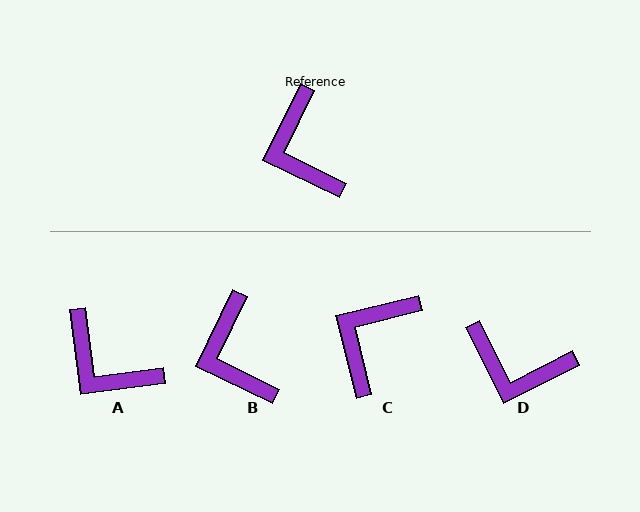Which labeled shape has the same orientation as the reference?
B.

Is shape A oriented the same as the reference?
No, it is off by about 34 degrees.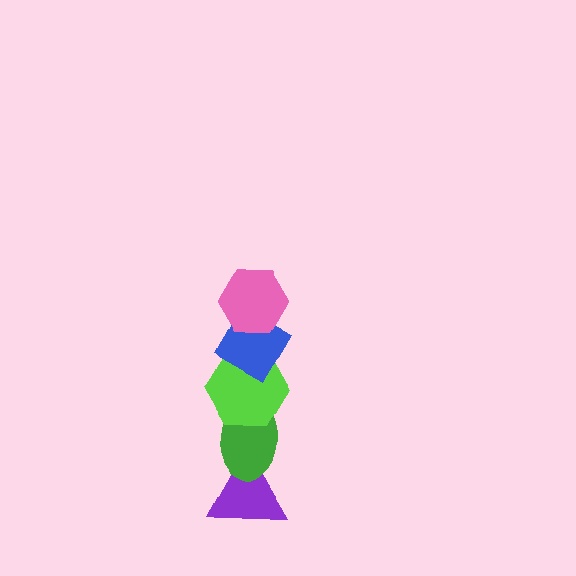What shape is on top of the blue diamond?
The pink hexagon is on top of the blue diamond.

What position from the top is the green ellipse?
The green ellipse is 4th from the top.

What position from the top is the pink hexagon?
The pink hexagon is 1st from the top.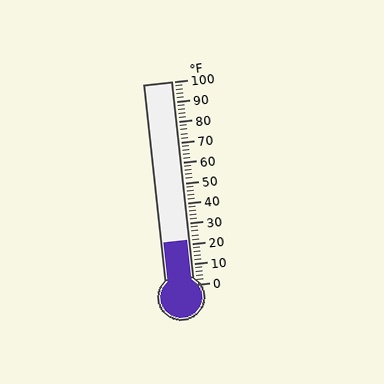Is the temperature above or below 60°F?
The temperature is below 60°F.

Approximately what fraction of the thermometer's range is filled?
The thermometer is filled to approximately 20% of its range.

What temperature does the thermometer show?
The thermometer shows approximately 22°F.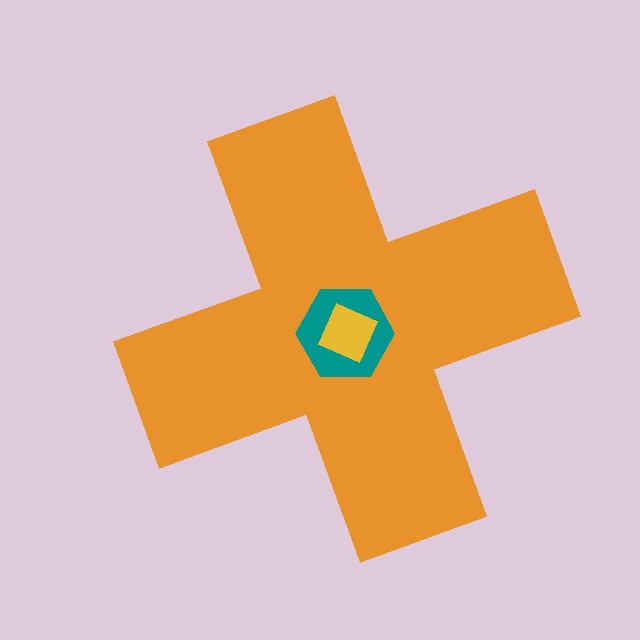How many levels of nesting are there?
3.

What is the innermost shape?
The yellow square.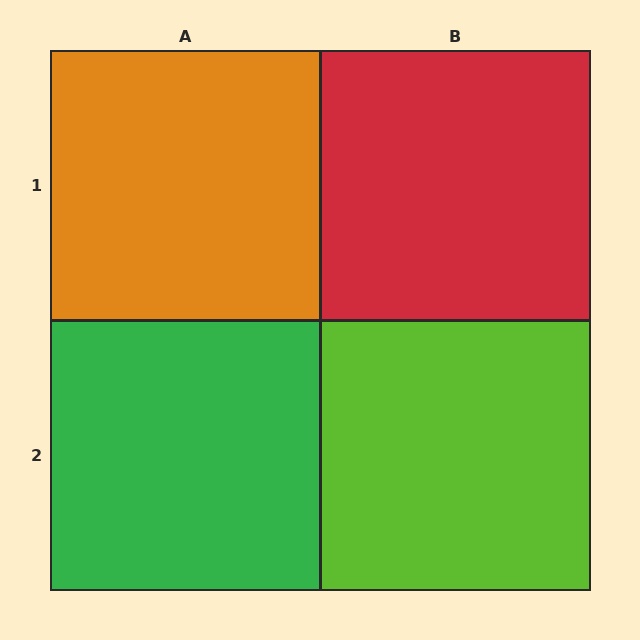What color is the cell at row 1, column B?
Red.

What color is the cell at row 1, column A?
Orange.